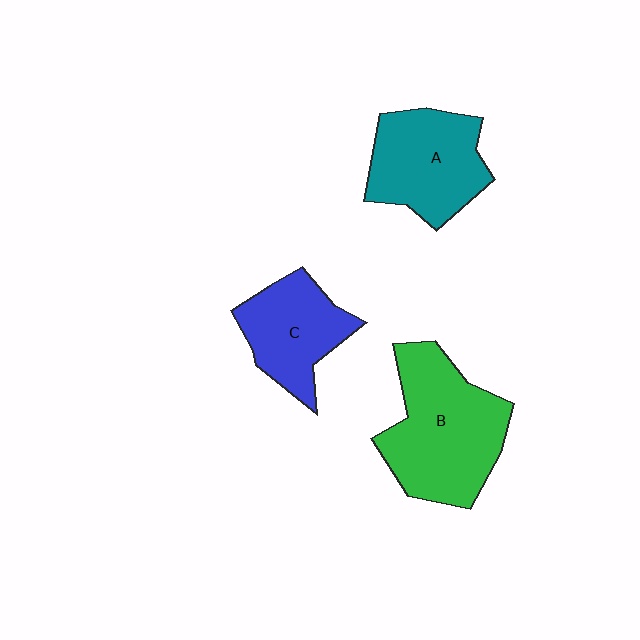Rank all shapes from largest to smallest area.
From largest to smallest: B (green), A (teal), C (blue).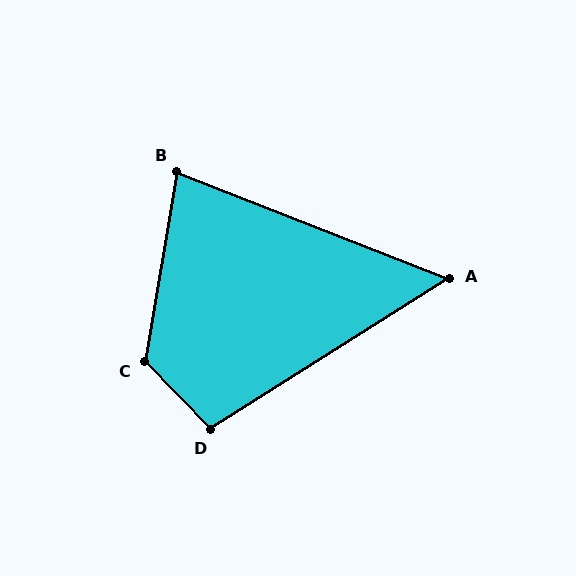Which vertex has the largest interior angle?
C, at approximately 126 degrees.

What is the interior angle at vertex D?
Approximately 102 degrees (obtuse).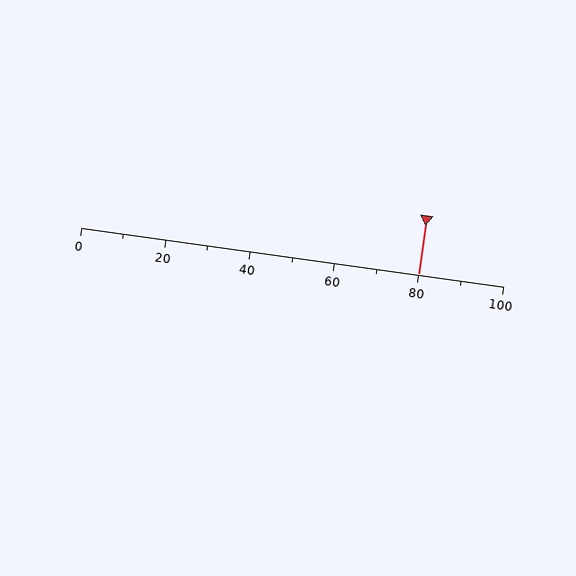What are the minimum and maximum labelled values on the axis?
The axis runs from 0 to 100.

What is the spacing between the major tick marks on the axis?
The major ticks are spaced 20 apart.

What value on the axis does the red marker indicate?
The marker indicates approximately 80.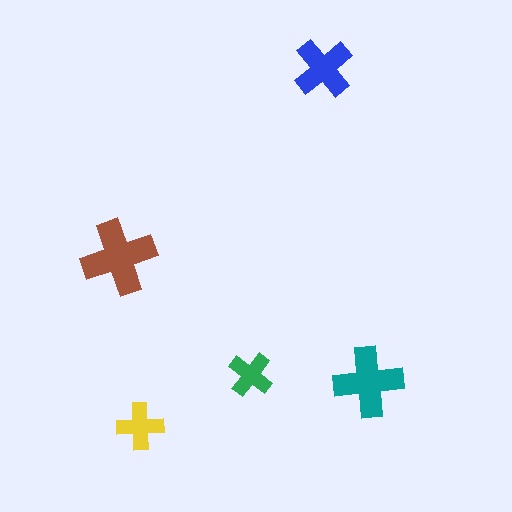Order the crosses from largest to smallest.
the brown one, the teal one, the blue one, the yellow one, the green one.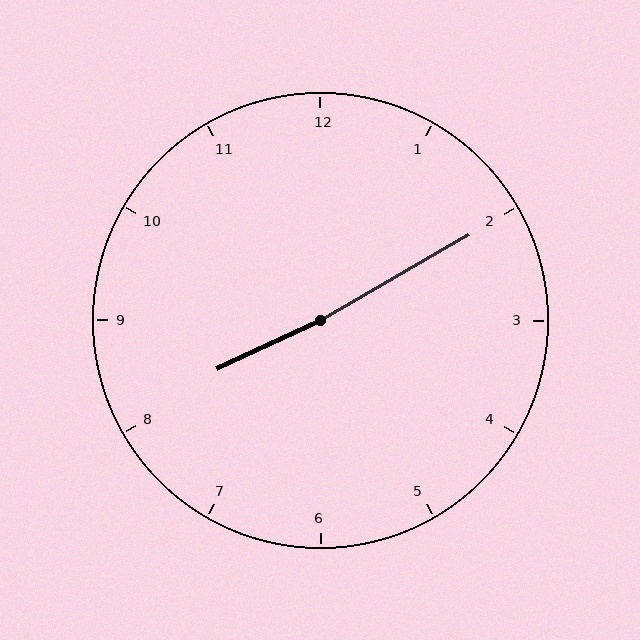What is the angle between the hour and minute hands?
Approximately 175 degrees.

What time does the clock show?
8:10.